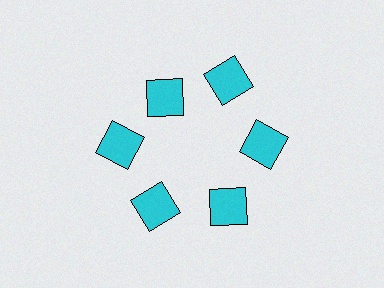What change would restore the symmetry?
The symmetry would be restored by moving it outward, back onto the ring so that all 6 squares sit at equal angles and equal distance from the center.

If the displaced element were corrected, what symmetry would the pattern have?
It would have 6-fold rotational symmetry — the pattern would map onto itself every 60 degrees.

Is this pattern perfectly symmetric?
No. The 6 cyan squares are arranged in a ring, but one element near the 11 o'clock position is pulled inward toward the center, breaking the 6-fold rotational symmetry.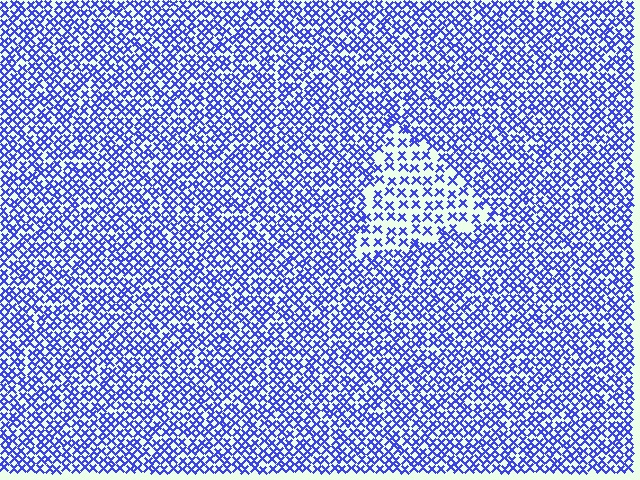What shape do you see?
I see a triangle.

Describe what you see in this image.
The image contains small blue elements arranged at two different densities. A triangle-shaped region is visible where the elements are less densely packed than the surrounding area.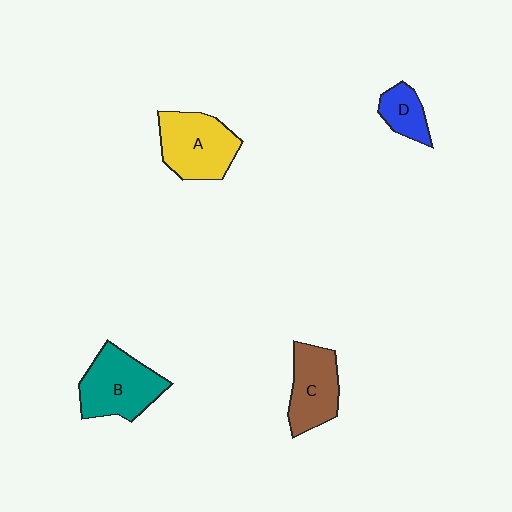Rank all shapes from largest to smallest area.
From largest to smallest: B (teal), A (yellow), C (brown), D (blue).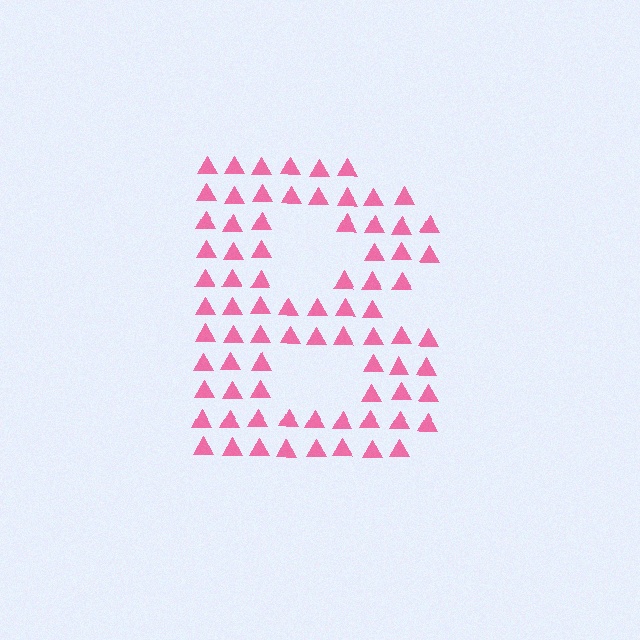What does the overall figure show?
The overall figure shows the letter B.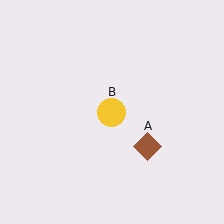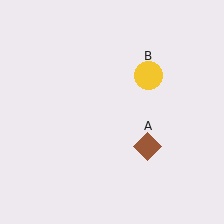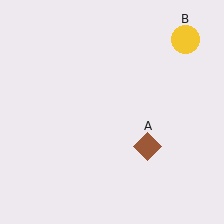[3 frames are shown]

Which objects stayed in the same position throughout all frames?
Brown diamond (object A) remained stationary.